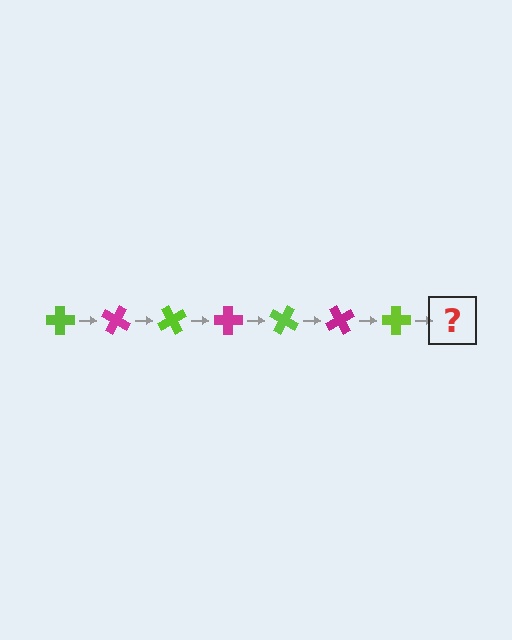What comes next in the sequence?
The next element should be a magenta cross, rotated 210 degrees from the start.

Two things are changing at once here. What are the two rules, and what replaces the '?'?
The two rules are that it rotates 30 degrees each step and the color cycles through lime and magenta. The '?' should be a magenta cross, rotated 210 degrees from the start.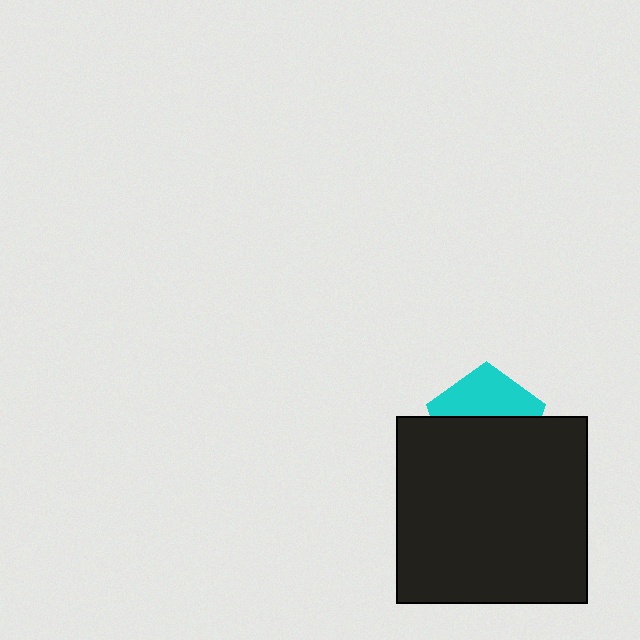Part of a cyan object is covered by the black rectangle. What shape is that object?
It is a pentagon.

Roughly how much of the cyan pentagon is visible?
A small part of it is visible (roughly 42%).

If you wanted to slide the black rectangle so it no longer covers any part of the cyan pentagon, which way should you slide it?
Slide it down — that is the most direct way to separate the two shapes.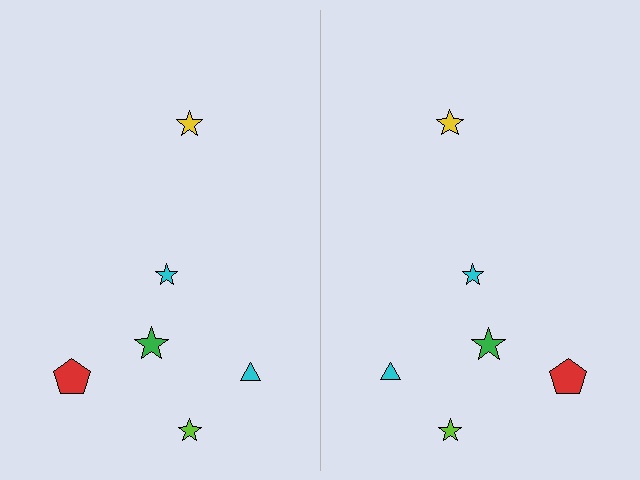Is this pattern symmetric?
Yes, this pattern has bilateral (reflection) symmetry.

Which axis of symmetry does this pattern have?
The pattern has a vertical axis of symmetry running through the center of the image.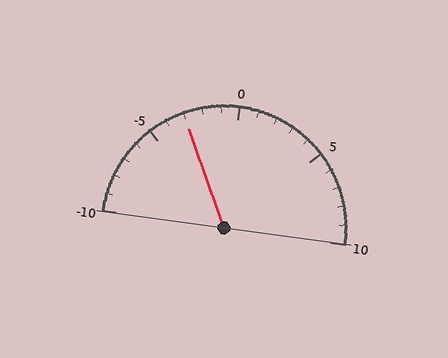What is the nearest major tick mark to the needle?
The nearest major tick mark is -5.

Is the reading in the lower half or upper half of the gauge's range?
The reading is in the lower half of the range (-10 to 10).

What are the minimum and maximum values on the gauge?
The gauge ranges from -10 to 10.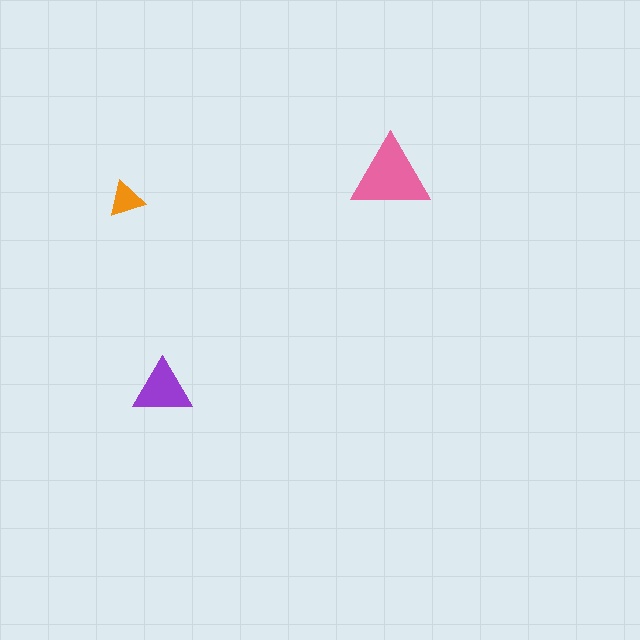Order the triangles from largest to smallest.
the pink one, the purple one, the orange one.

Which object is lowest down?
The purple triangle is bottommost.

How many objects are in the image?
There are 3 objects in the image.